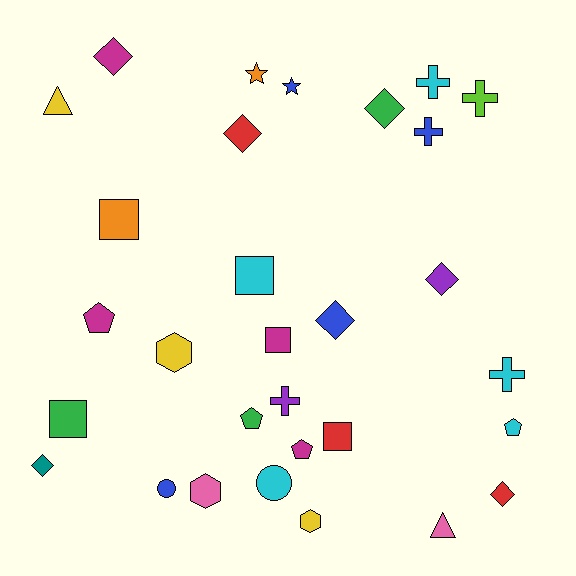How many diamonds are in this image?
There are 7 diamonds.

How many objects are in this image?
There are 30 objects.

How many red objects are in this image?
There are 3 red objects.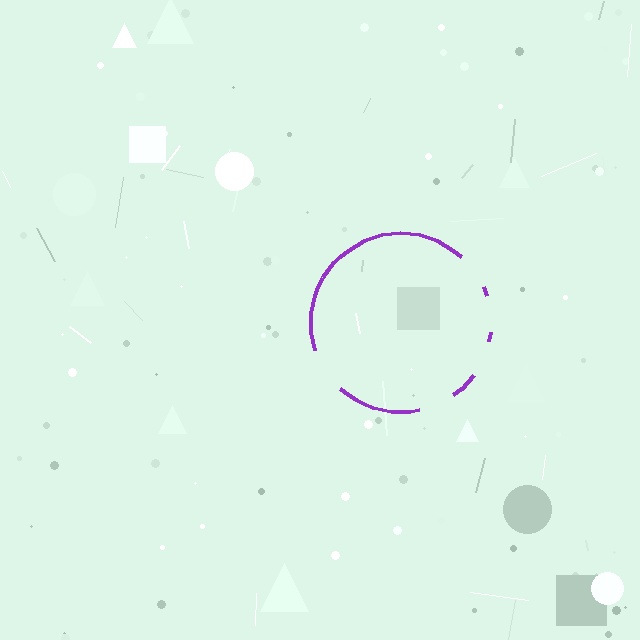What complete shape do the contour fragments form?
The contour fragments form a circle.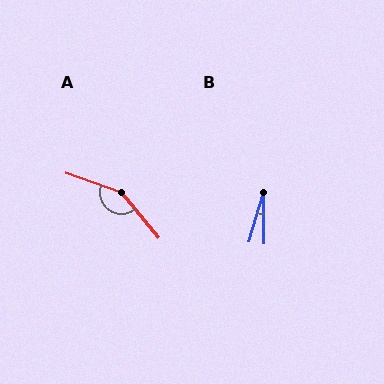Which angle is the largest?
A, at approximately 150 degrees.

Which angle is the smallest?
B, at approximately 17 degrees.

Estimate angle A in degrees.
Approximately 150 degrees.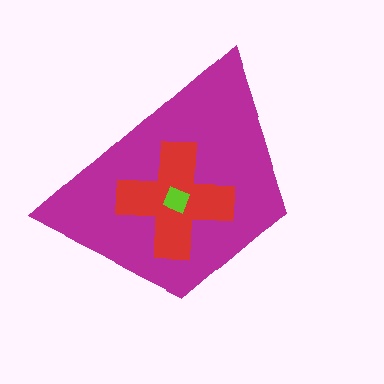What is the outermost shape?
The magenta trapezoid.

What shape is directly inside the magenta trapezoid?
The red cross.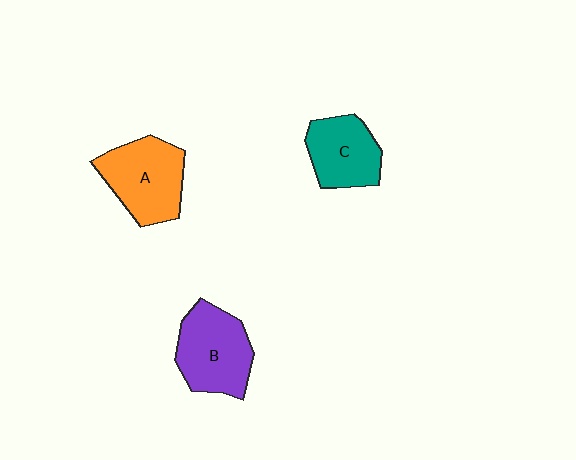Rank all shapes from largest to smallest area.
From largest to smallest: A (orange), B (purple), C (teal).